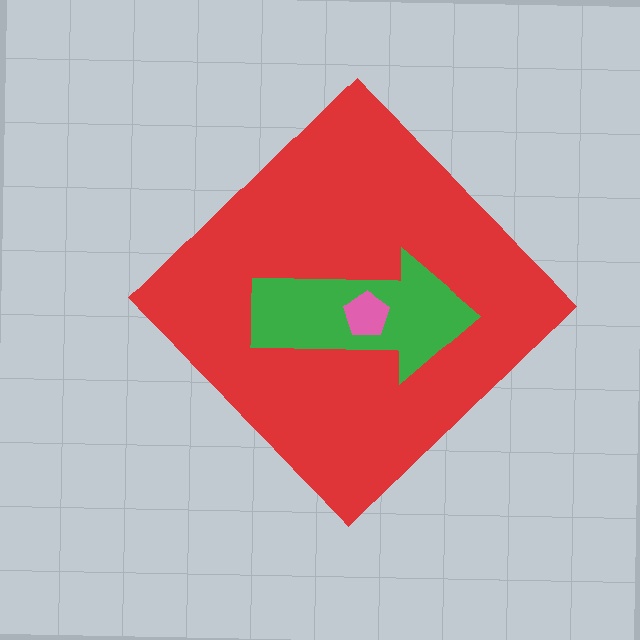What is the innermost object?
The pink pentagon.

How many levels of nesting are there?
3.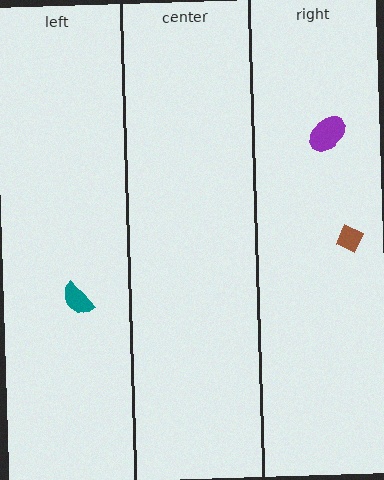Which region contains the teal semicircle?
The left region.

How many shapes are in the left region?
1.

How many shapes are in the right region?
2.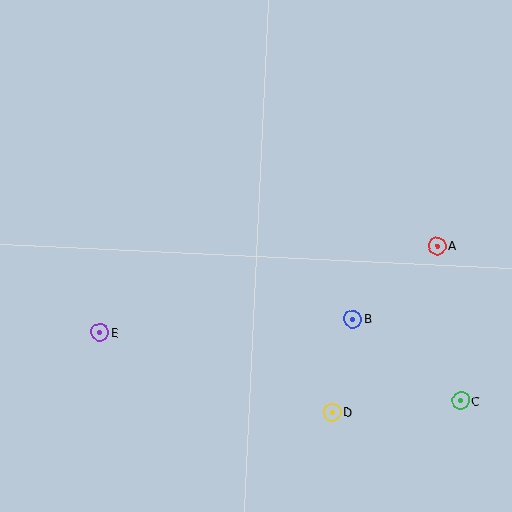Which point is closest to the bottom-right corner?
Point C is closest to the bottom-right corner.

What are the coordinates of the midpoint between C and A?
The midpoint between C and A is at (449, 323).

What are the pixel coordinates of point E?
Point E is at (100, 333).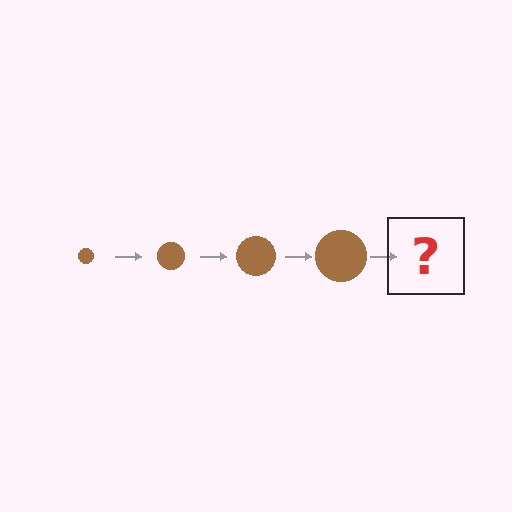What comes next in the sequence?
The next element should be a brown circle, larger than the previous one.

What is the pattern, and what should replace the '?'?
The pattern is that the circle gets progressively larger each step. The '?' should be a brown circle, larger than the previous one.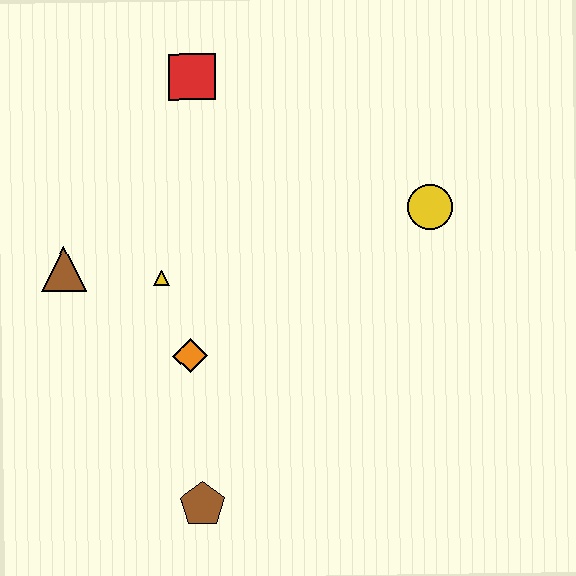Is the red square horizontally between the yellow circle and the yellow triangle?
Yes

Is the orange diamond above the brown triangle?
No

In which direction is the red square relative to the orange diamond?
The red square is above the orange diamond.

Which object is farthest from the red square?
The brown pentagon is farthest from the red square.